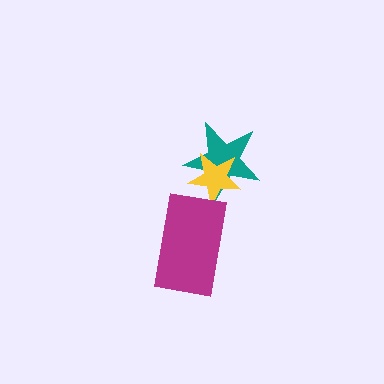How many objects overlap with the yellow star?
1 object overlaps with the yellow star.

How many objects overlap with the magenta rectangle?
0 objects overlap with the magenta rectangle.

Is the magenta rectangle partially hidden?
No, no other shape covers it.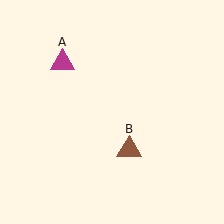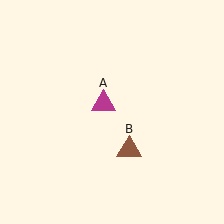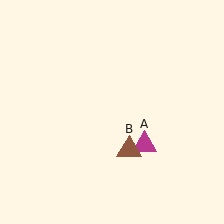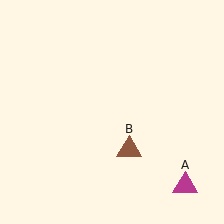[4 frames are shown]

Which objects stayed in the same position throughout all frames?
Brown triangle (object B) remained stationary.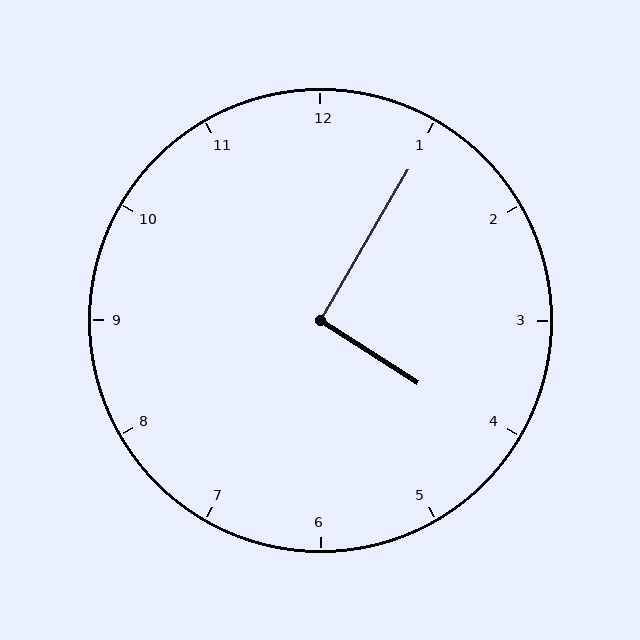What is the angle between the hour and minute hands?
Approximately 92 degrees.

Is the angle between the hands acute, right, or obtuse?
It is right.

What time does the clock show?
4:05.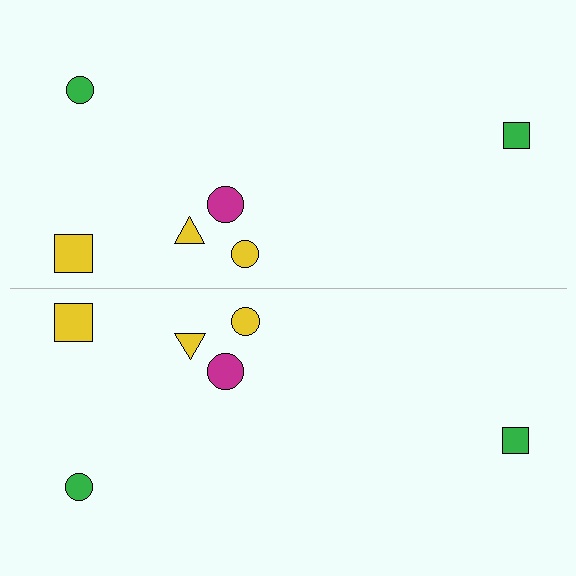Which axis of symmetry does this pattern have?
The pattern has a horizontal axis of symmetry running through the center of the image.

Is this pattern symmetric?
Yes, this pattern has bilateral (reflection) symmetry.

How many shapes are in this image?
There are 12 shapes in this image.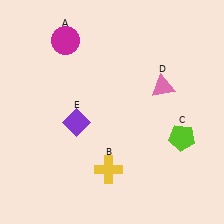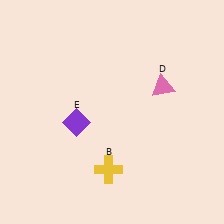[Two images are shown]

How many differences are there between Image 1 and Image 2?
There are 2 differences between the two images.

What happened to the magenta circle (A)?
The magenta circle (A) was removed in Image 2. It was in the top-left area of Image 1.